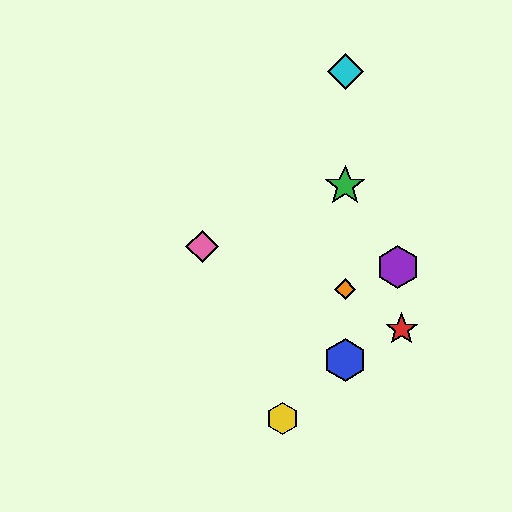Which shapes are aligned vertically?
The blue hexagon, the green star, the orange diamond, the cyan diamond are aligned vertically.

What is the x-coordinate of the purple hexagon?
The purple hexagon is at x≈398.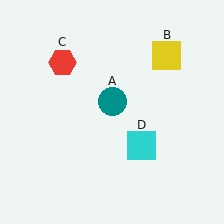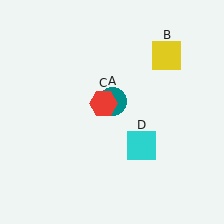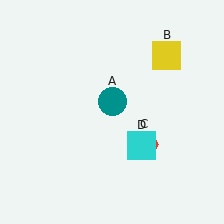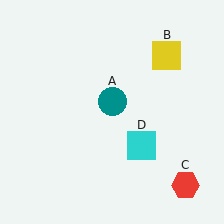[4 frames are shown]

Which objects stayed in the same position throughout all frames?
Teal circle (object A) and yellow square (object B) and cyan square (object D) remained stationary.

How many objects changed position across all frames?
1 object changed position: red hexagon (object C).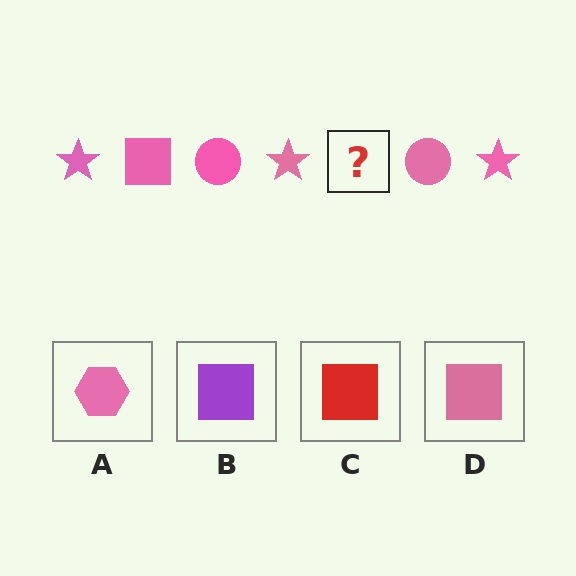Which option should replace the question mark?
Option D.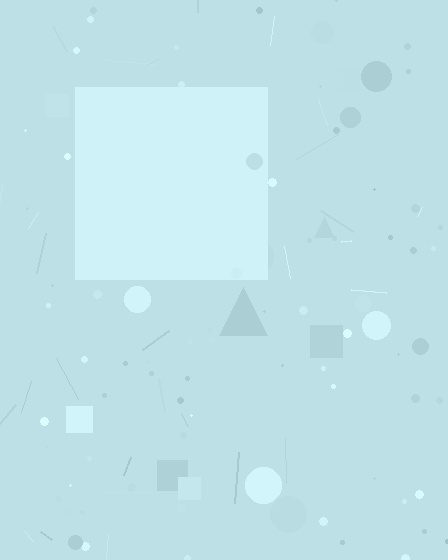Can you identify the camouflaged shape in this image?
The camouflaged shape is a square.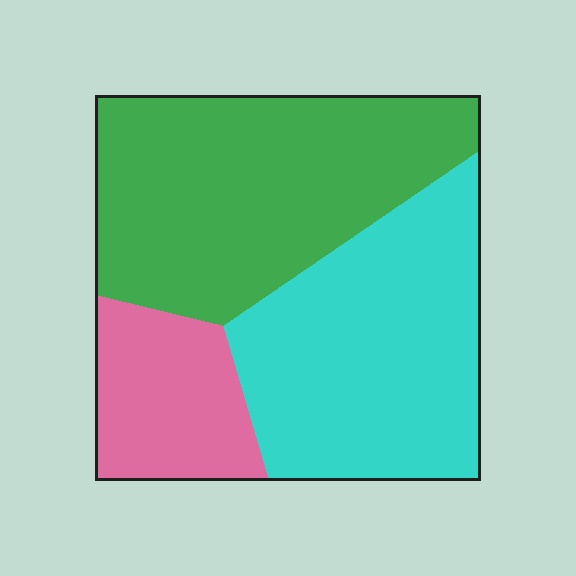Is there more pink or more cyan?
Cyan.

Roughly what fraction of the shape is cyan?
Cyan takes up between a third and a half of the shape.